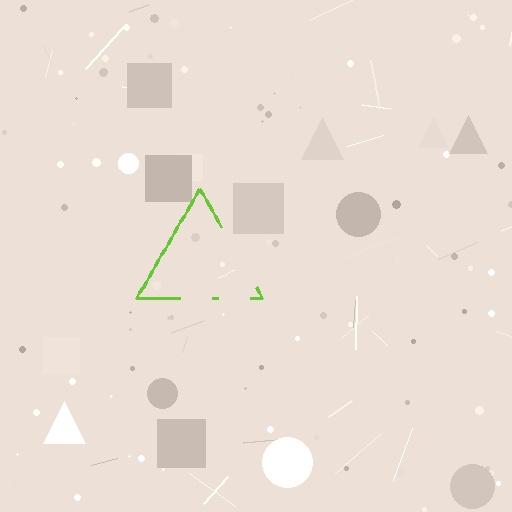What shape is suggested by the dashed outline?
The dashed outline suggests a triangle.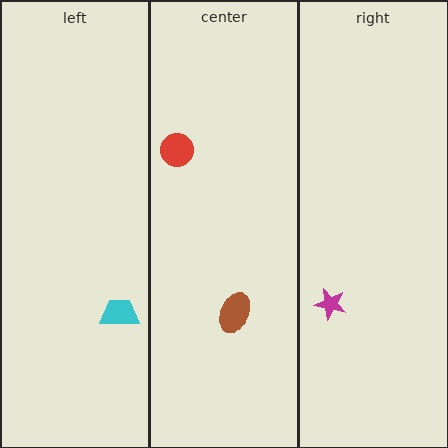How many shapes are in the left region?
1.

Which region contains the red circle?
The center region.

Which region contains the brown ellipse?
The center region.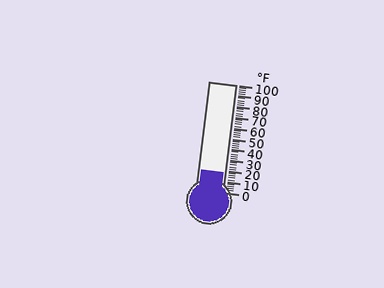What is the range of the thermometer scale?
The thermometer scale ranges from 0°F to 100°F.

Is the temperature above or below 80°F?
The temperature is below 80°F.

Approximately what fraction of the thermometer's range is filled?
The thermometer is filled to approximately 20% of its range.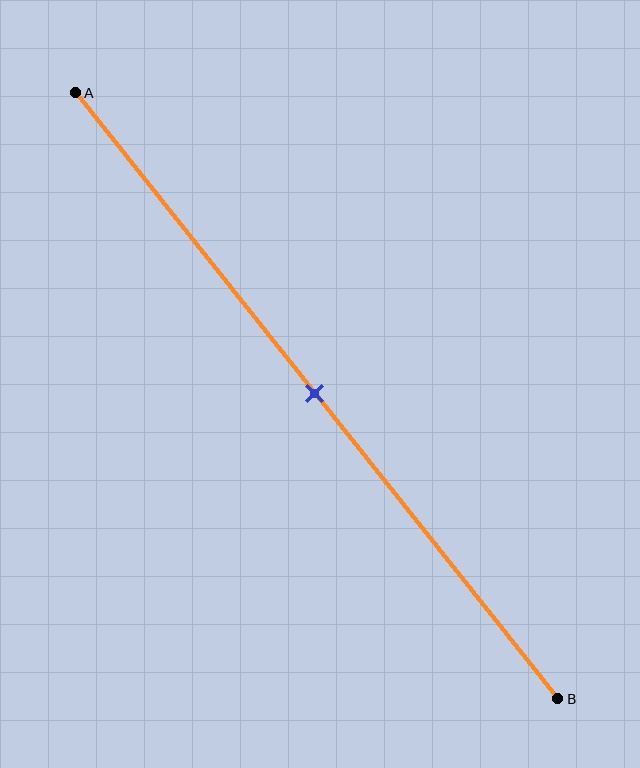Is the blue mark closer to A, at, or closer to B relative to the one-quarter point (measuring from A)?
The blue mark is closer to point B than the one-quarter point of segment AB.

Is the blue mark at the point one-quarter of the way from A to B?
No, the mark is at about 50% from A, not at the 25% one-quarter point.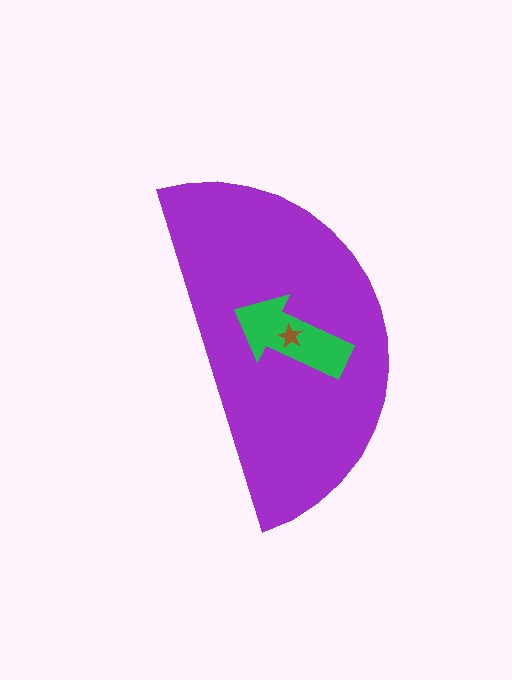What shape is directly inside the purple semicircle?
The green arrow.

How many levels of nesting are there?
3.